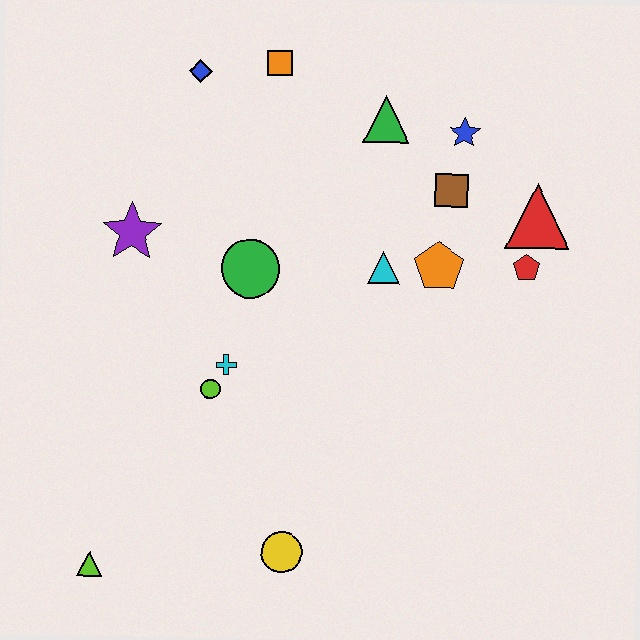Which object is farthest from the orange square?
The lime triangle is farthest from the orange square.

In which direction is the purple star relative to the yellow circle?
The purple star is above the yellow circle.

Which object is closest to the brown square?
The blue star is closest to the brown square.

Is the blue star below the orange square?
Yes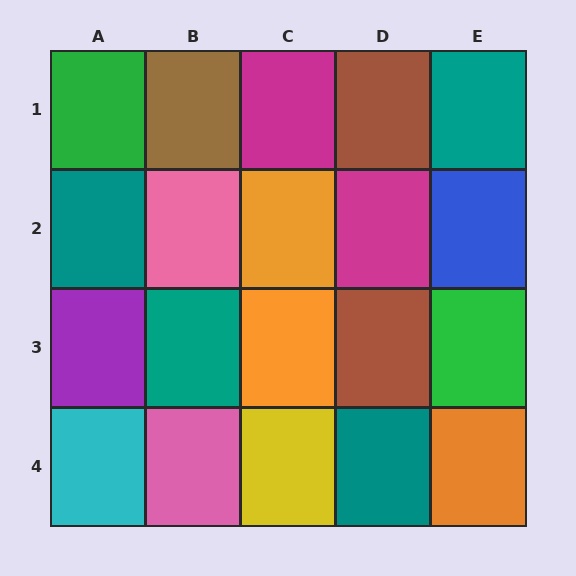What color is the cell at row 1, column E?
Teal.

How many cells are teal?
4 cells are teal.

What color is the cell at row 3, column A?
Purple.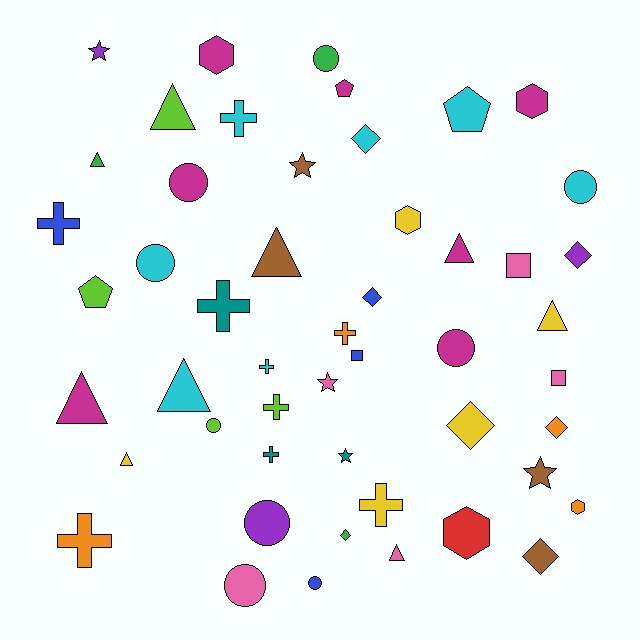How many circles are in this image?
There are 9 circles.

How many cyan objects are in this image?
There are 7 cyan objects.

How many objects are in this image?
There are 50 objects.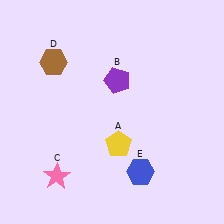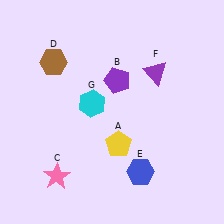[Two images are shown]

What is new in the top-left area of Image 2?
A cyan hexagon (G) was added in the top-left area of Image 2.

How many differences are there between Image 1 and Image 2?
There are 2 differences between the two images.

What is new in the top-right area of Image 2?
A purple triangle (F) was added in the top-right area of Image 2.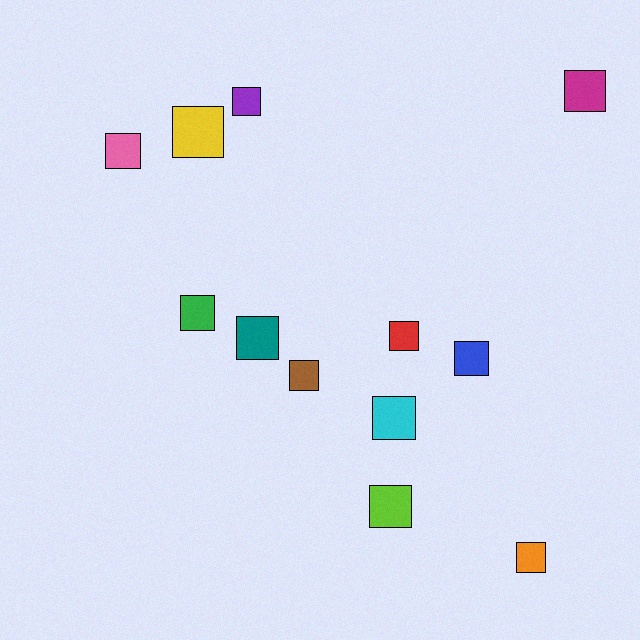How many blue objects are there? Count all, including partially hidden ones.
There is 1 blue object.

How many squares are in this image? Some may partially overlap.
There are 12 squares.